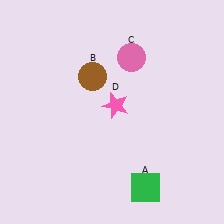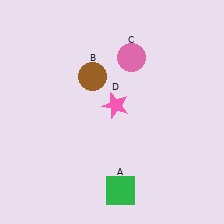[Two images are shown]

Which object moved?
The green square (A) moved left.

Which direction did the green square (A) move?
The green square (A) moved left.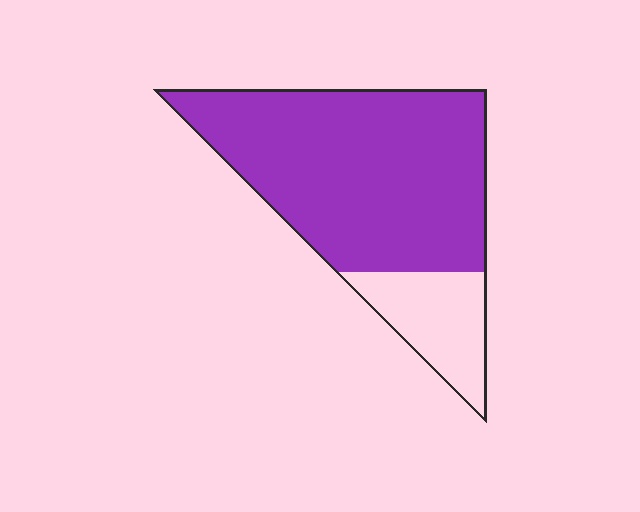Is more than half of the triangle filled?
Yes.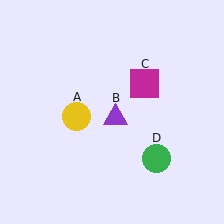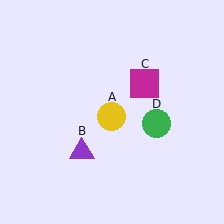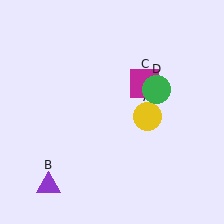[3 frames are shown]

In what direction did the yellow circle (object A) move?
The yellow circle (object A) moved right.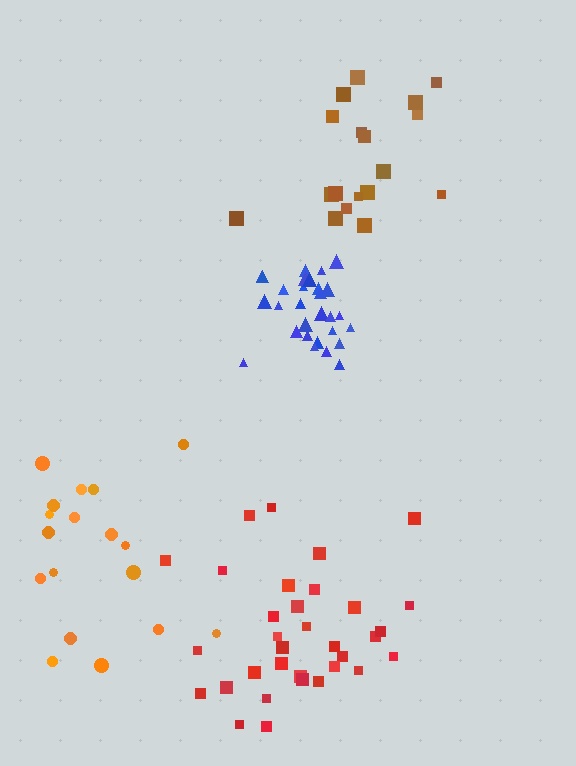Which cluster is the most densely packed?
Blue.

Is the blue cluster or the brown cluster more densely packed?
Blue.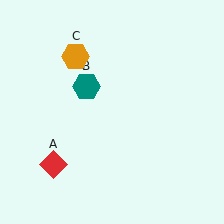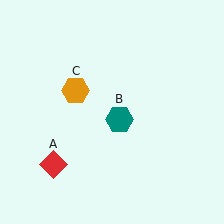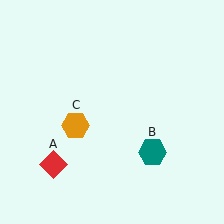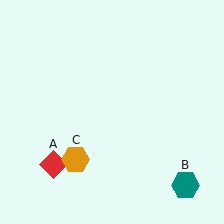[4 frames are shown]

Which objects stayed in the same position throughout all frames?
Red diamond (object A) remained stationary.